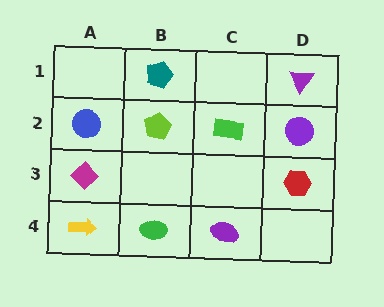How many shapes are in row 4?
3 shapes.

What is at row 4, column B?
A green ellipse.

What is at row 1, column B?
A teal pentagon.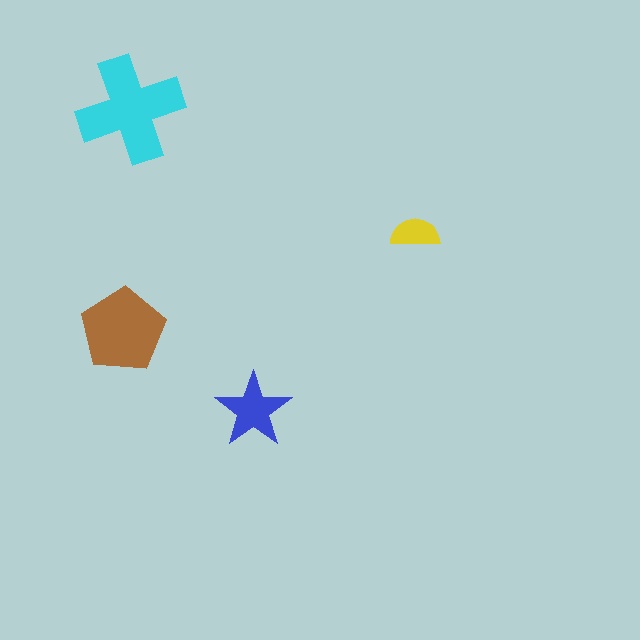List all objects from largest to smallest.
The cyan cross, the brown pentagon, the blue star, the yellow semicircle.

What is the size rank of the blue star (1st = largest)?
3rd.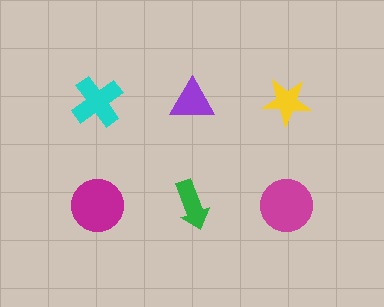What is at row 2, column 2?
A green arrow.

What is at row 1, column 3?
A yellow star.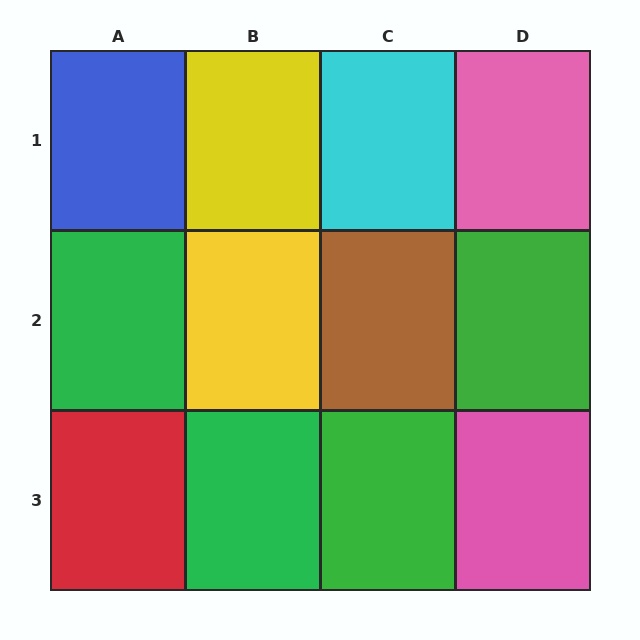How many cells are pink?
2 cells are pink.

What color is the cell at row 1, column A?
Blue.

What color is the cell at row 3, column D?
Pink.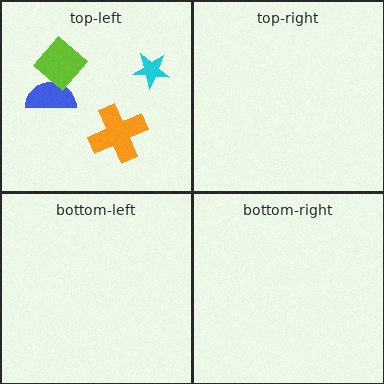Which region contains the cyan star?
The top-left region.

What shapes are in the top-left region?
The orange cross, the blue semicircle, the cyan star, the lime diamond.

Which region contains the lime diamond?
The top-left region.